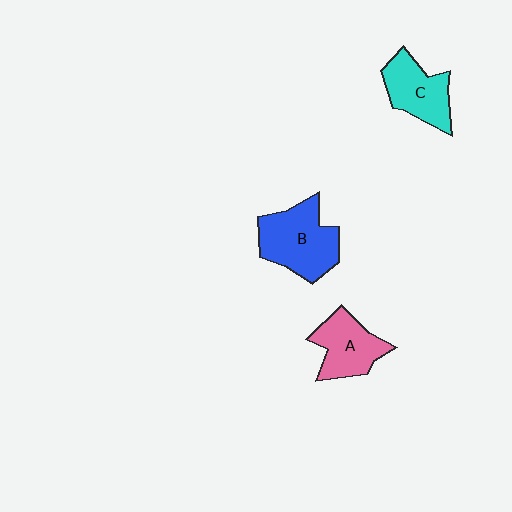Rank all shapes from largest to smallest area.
From largest to smallest: B (blue), C (cyan), A (pink).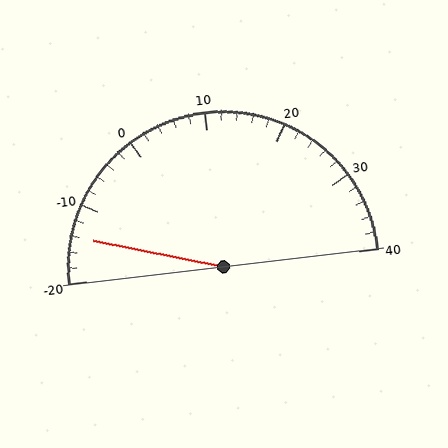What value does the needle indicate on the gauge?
The needle indicates approximately -14.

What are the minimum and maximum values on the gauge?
The gauge ranges from -20 to 40.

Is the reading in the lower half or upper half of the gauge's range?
The reading is in the lower half of the range (-20 to 40).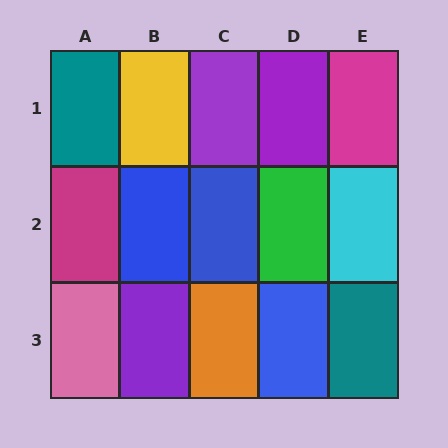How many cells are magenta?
2 cells are magenta.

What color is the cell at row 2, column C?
Blue.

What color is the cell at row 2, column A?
Magenta.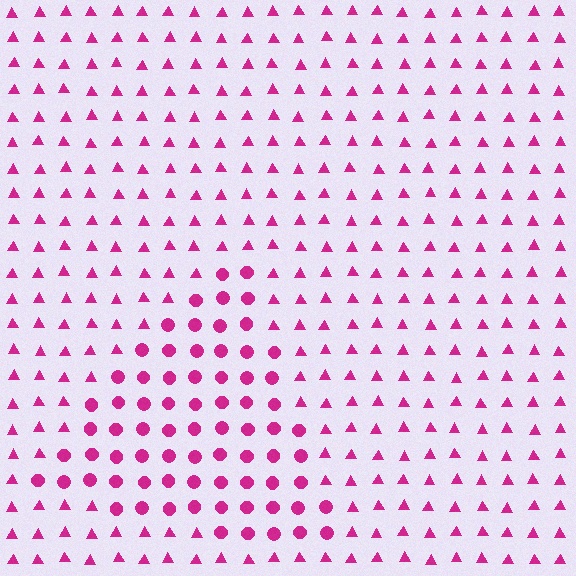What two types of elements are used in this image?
The image uses circles inside the triangle region and triangles outside it.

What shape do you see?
I see a triangle.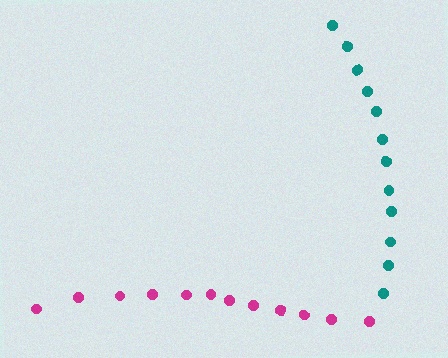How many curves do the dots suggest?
There are 2 distinct paths.